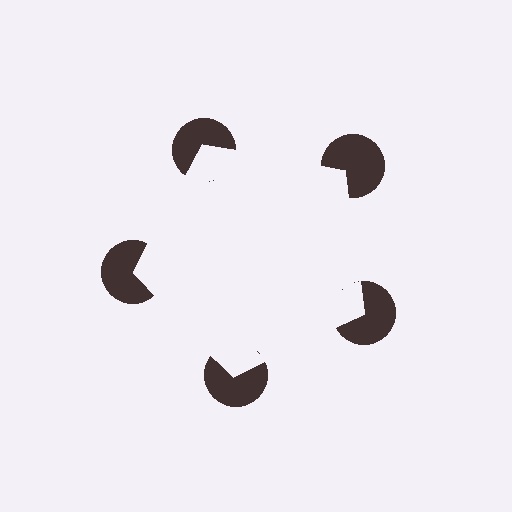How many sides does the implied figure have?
5 sides.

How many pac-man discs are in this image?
There are 5 — one at each vertex of the illusory pentagon.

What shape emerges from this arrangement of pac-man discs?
An illusory pentagon — its edges are inferred from the aligned wedge cuts in the pac-man discs, not physically drawn.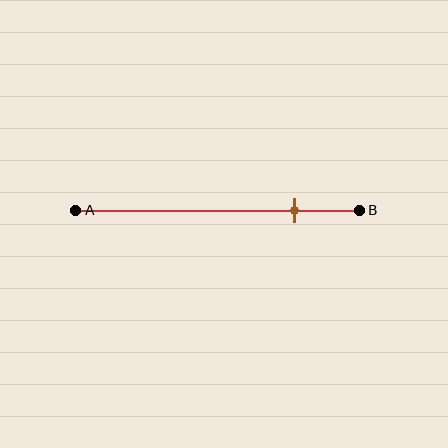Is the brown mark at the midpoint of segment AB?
No, the mark is at about 75% from A, not at the 50% midpoint.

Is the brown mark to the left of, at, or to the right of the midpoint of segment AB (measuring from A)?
The brown mark is to the right of the midpoint of segment AB.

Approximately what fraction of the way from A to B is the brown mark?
The brown mark is approximately 75% of the way from A to B.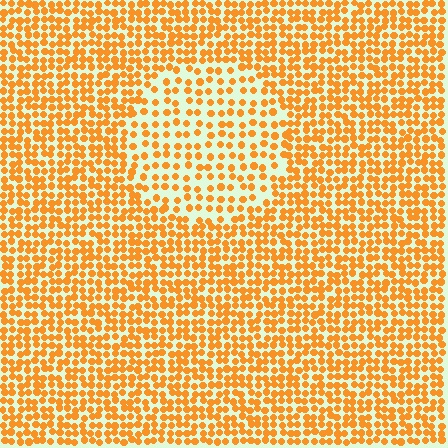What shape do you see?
I see a circle.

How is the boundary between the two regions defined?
The boundary is defined by a change in element density (approximately 1.8x ratio). All elements are the same color, size, and shape.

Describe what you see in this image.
The image contains small orange elements arranged at two different densities. A circle-shaped region is visible where the elements are less densely packed than the surrounding area.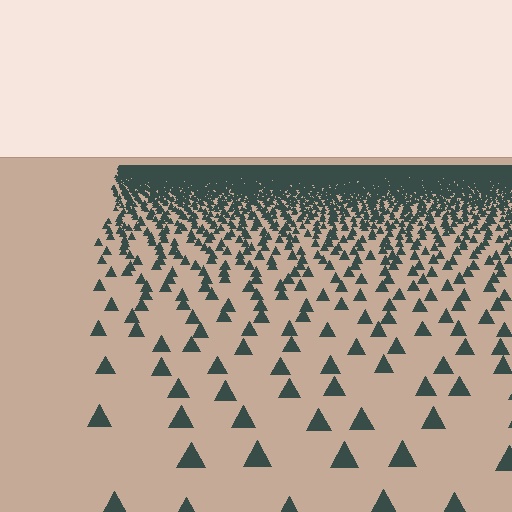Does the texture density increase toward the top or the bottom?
Density increases toward the top.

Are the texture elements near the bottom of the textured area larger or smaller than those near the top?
Larger. Near the bottom, elements are closer to the viewer and appear at a bigger on-screen size.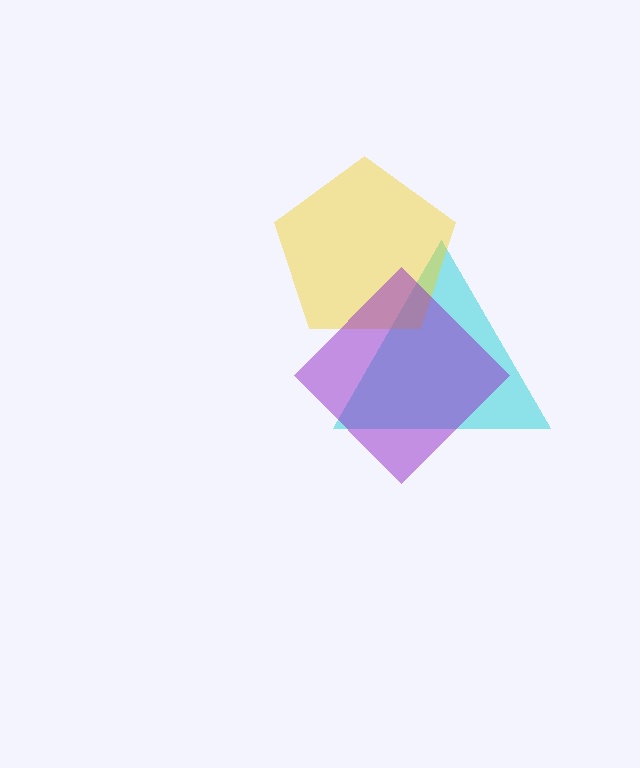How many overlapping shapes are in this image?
There are 3 overlapping shapes in the image.